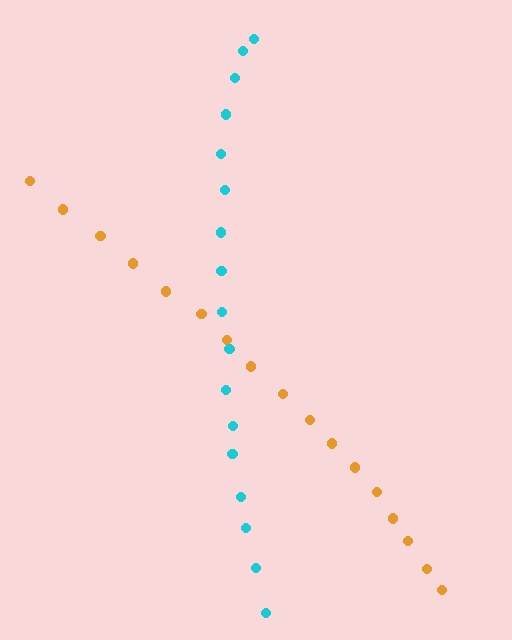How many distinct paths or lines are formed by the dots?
There are 2 distinct paths.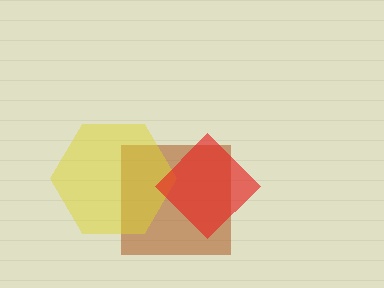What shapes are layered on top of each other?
The layered shapes are: a brown square, a yellow hexagon, a red diamond.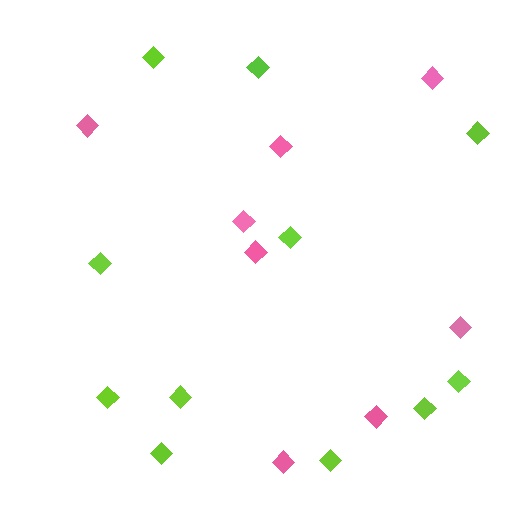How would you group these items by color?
There are 2 groups: one group of pink diamonds (8) and one group of lime diamonds (11).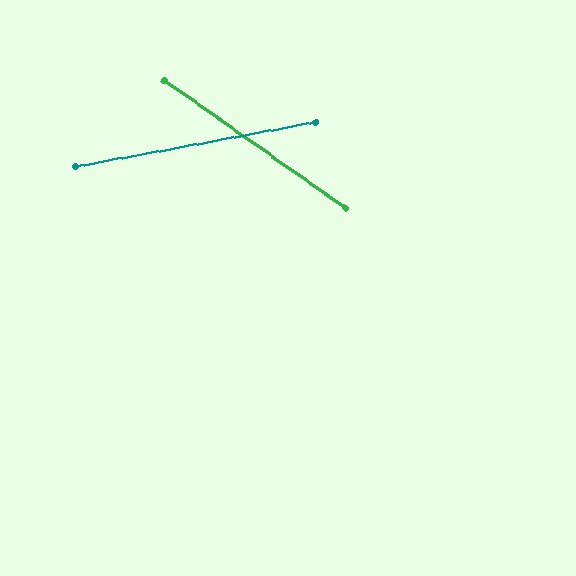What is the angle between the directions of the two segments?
Approximately 45 degrees.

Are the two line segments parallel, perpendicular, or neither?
Neither parallel nor perpendicular — they differ by about 45°.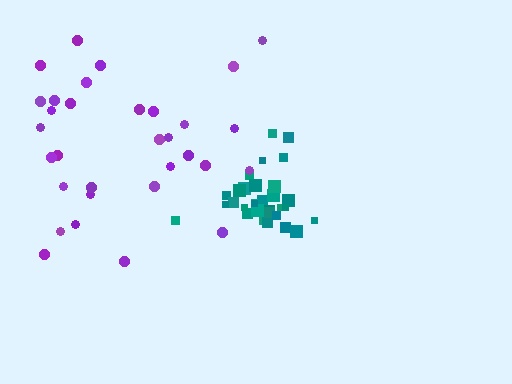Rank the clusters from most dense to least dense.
teal, purple.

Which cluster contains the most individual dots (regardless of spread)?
Teal (32).